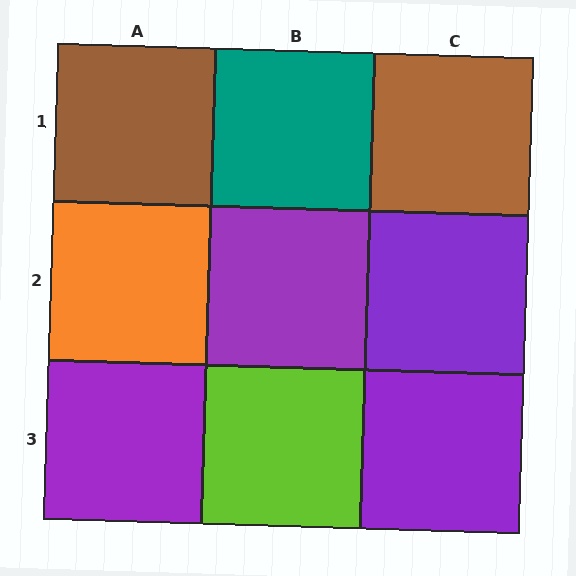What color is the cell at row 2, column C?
Purple.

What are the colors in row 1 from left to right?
Brown, teal, brown.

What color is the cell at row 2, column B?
Purple.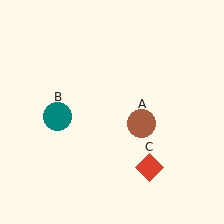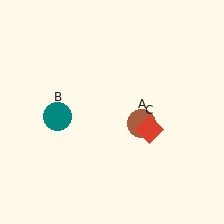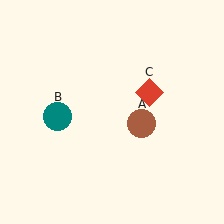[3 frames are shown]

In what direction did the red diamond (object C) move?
The red diamond (object C) moved up.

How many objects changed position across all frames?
1 object changed position: red diamond (object C).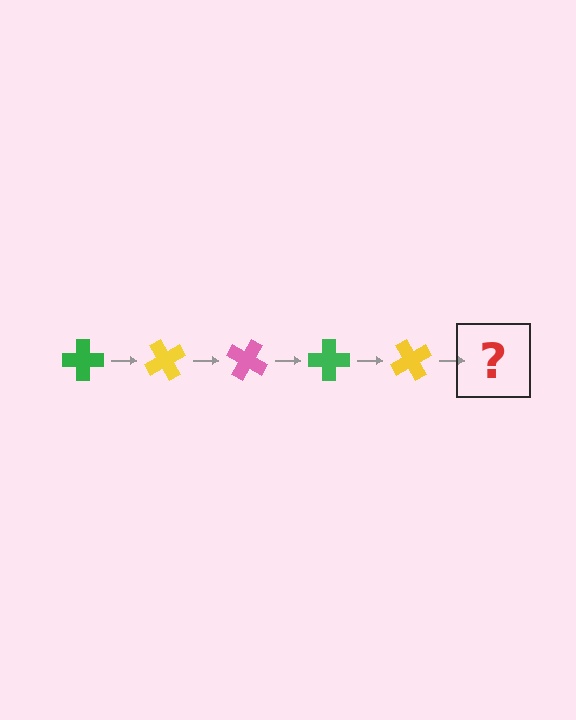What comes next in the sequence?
The next element should be a pink cross, rotated 300 degrees from the start.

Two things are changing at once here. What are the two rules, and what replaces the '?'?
The two rules are that it rotates 60 degrees each step and the color cycles through green, yellow, and pink. The '?' should be a pink cross, rotated 300 degrees from the start.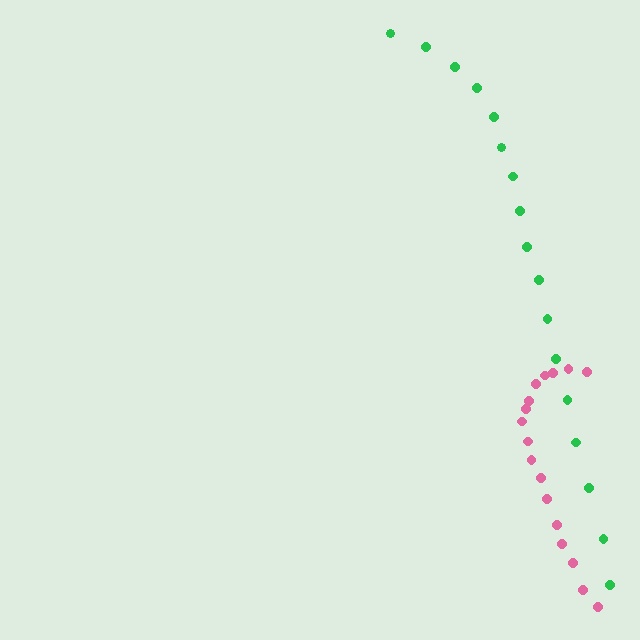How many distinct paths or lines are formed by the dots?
There are 2 distinct paths.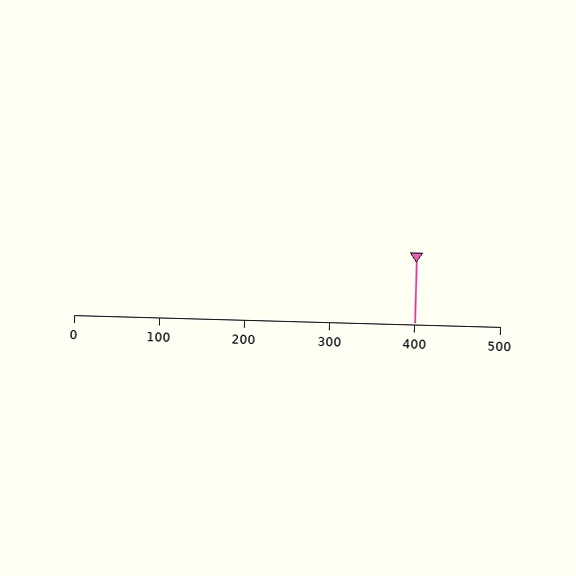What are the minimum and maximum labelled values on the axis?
The axis runs from 0 to 500.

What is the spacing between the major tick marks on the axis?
The major ticks are spaced 100 apart.